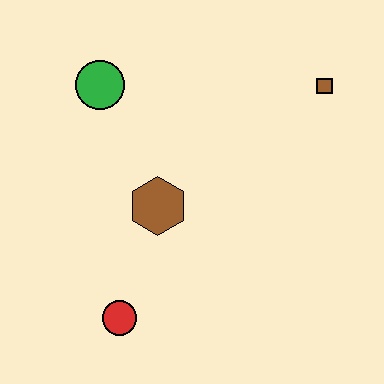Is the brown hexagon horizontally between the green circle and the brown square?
Yes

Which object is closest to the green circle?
The brown hexagon is closest to the green circle.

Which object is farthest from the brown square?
The red circle is farthest from the brown square.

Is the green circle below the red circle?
No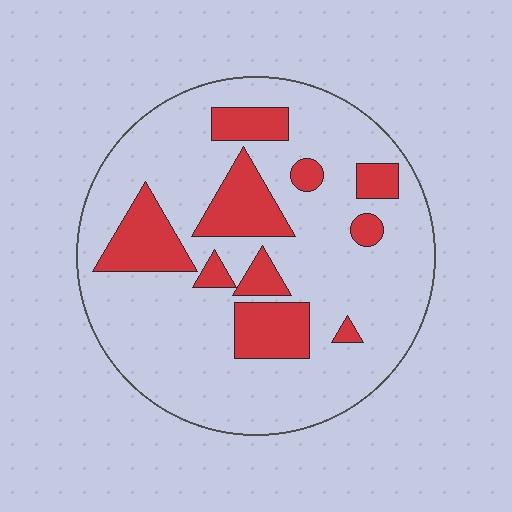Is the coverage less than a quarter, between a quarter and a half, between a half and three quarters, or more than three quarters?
Less than a quarter.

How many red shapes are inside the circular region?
10.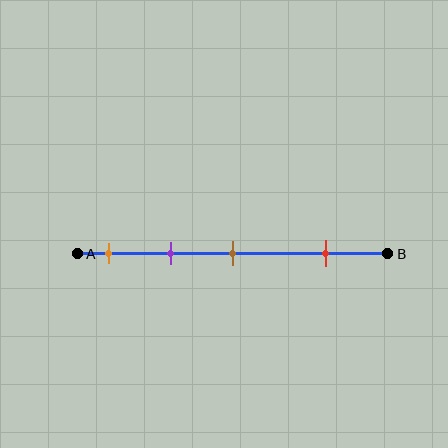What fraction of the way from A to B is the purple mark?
The purple mark is approximately 30% (0.3) of the way from A to B.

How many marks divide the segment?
There are 4 marks dividing the segment.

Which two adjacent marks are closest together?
The orange and purple marks are the closest adjacent pair.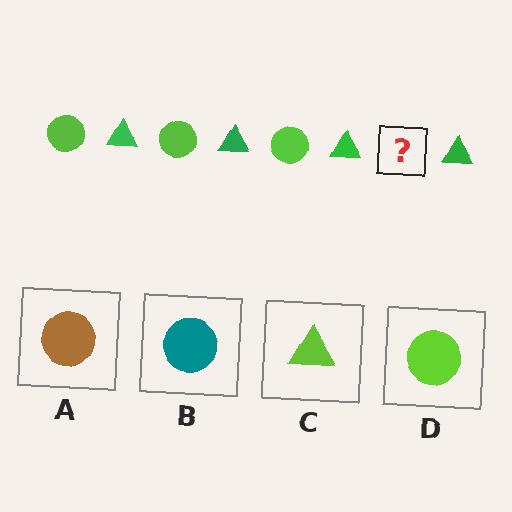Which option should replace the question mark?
Option D.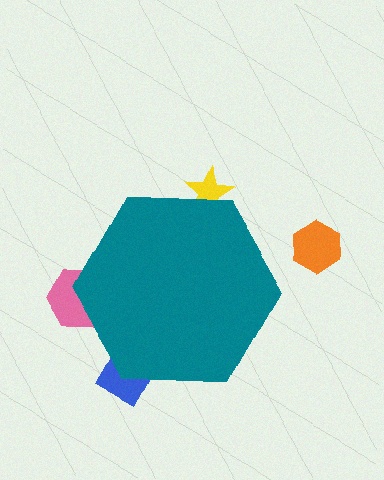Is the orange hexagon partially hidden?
No, the orange hexagon is fully visible.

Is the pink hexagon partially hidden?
Yes, the pink hexagon is partially hidden behind the teal hexagon.